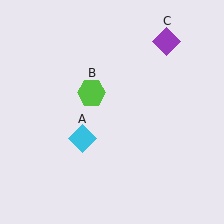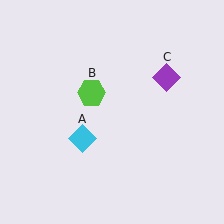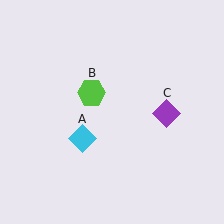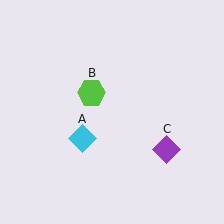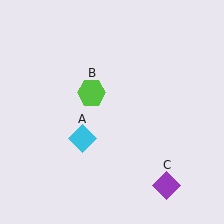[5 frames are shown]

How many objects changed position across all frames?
1 object changed position: purple diamond (object C).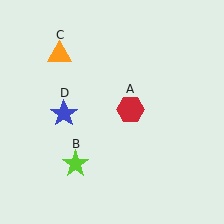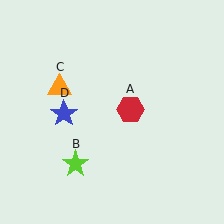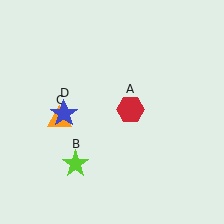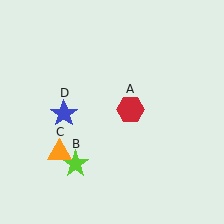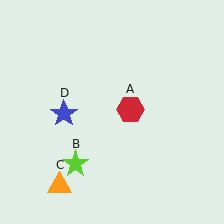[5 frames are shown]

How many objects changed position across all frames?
1 object changed position: orange triangle (object C).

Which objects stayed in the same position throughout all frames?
Red hexagon (object A) and lime star (object B) and blue star (object D) remained stationary.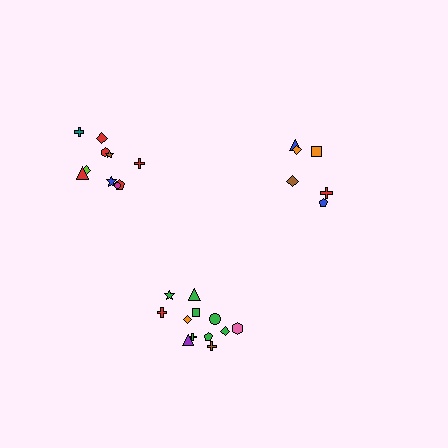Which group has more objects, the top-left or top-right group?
The top-left group.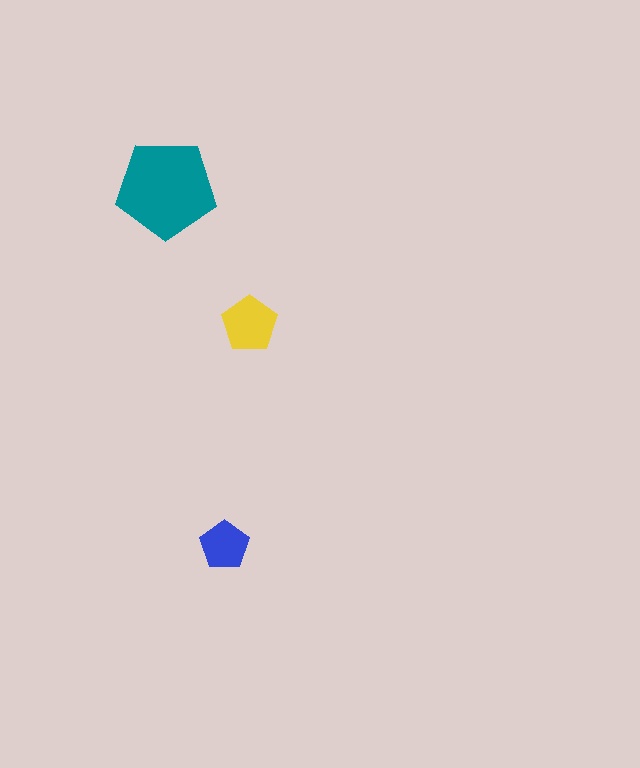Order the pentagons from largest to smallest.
the teal one, the yellow one, the blue one.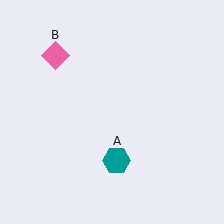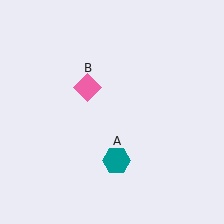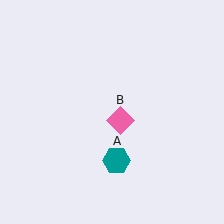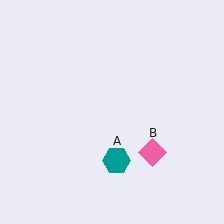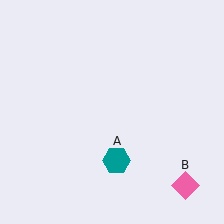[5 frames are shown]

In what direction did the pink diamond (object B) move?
The pink diamond (object B) moved down and to the right.